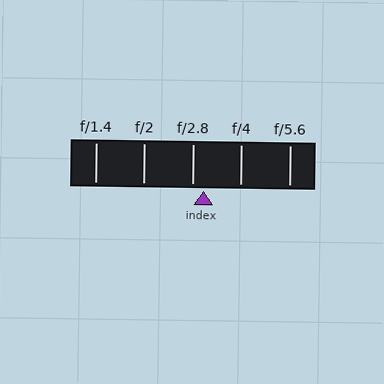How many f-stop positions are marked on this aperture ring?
There are 5 f-stop positions marked.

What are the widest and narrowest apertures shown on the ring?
The widest aperture shown is f/1.4 and the narrowest is f/5.6.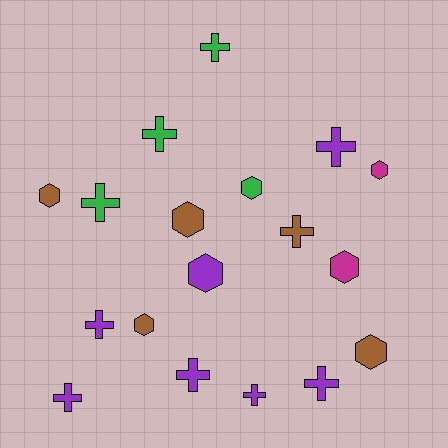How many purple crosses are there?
There are 6 purple crosses.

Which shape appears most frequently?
Cross, with 10 objects.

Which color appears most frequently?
Purple, with 7 objects.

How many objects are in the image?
There are 18 objects.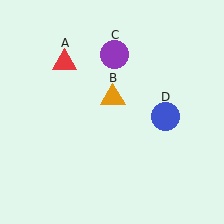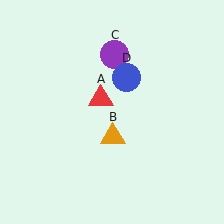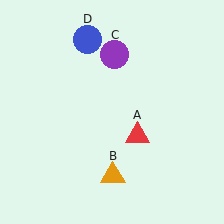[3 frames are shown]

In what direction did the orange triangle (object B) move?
The orange triangle (object B) moved down.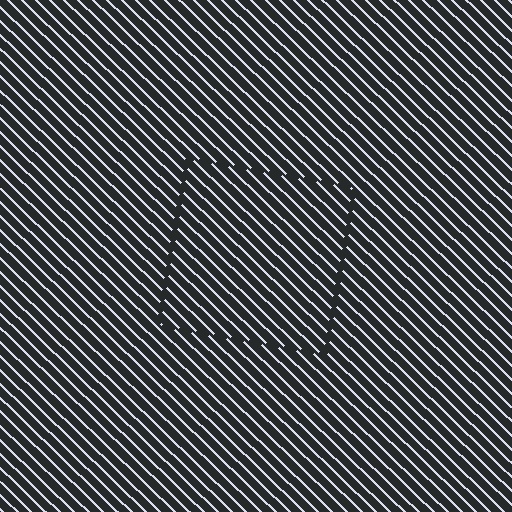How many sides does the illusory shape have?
4 sides — the line-ends trace a square.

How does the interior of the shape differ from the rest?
The interior of the shape contains the same grating, shifted by half a period — the contour is defined by the phase discontinuity where line-ends from the inner and outer gratings abut.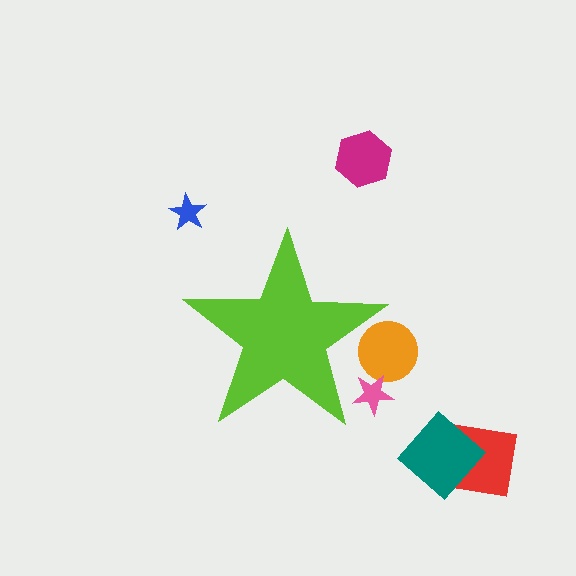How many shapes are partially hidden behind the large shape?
2 shapes are partially hidden.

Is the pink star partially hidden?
Yes, the pink star is partially hidden behind the lime star.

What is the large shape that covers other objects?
A lime star.